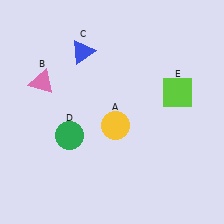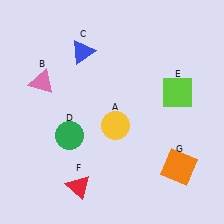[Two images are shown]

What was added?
A red triangle (F), an orange square (G) were added in Image 2.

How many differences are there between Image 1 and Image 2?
There are 2 differences between the two images.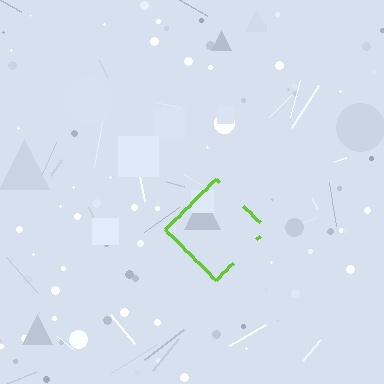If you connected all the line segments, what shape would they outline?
They would outline a diamond.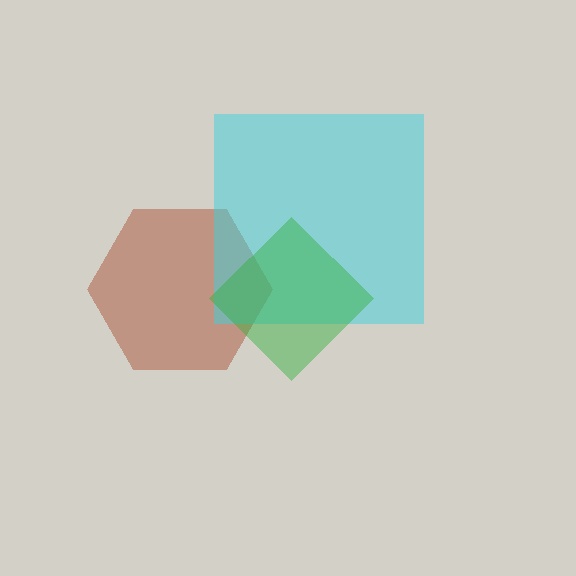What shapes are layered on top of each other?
The layered shapes are: a brown hexagon, a cyan square, a green diamond.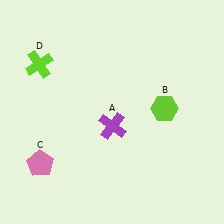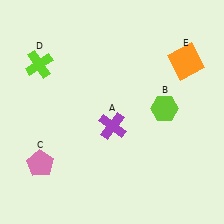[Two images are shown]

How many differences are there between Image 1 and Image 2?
There is 1 difference between the two images.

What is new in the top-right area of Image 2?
An orange square (E) was added in the top-right area of Image 2.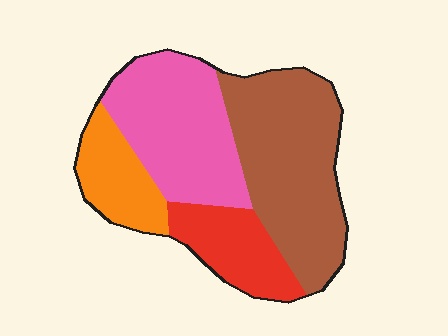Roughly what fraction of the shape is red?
Red covers 16% of the shape.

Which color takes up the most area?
Brown, at roughly 40%.